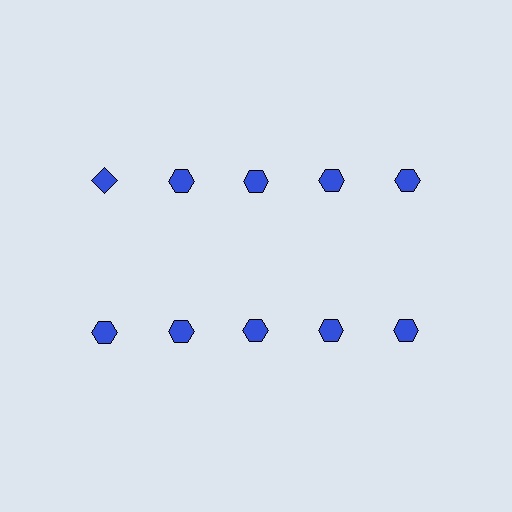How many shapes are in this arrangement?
There are 10 shapes arranged in a grid pattern.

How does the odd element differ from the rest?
It has a different shape: diamond instead of hexagon.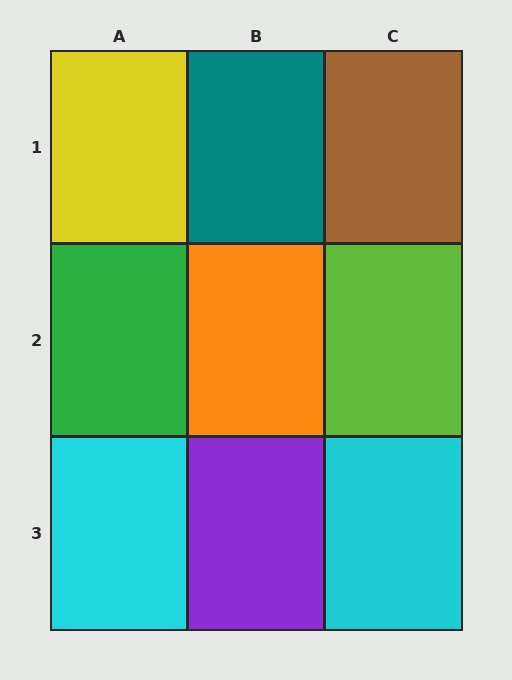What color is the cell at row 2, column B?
Orange.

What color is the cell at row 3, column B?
Purple.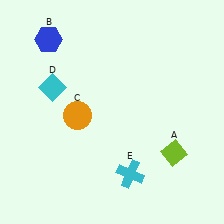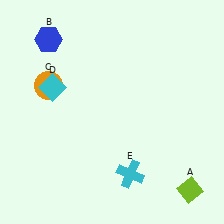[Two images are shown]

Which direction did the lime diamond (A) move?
The lime diamond (A) moved down.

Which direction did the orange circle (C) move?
The orange circle (C) moved up.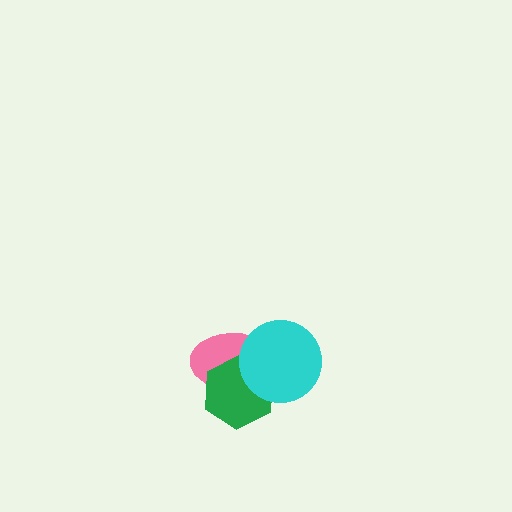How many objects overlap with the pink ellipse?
2 objects overlap with the pink ellipse.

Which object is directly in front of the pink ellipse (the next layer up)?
The green hexagon is directly in front of the pink ellipse.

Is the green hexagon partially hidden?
Yes, it is partially covered by another shape.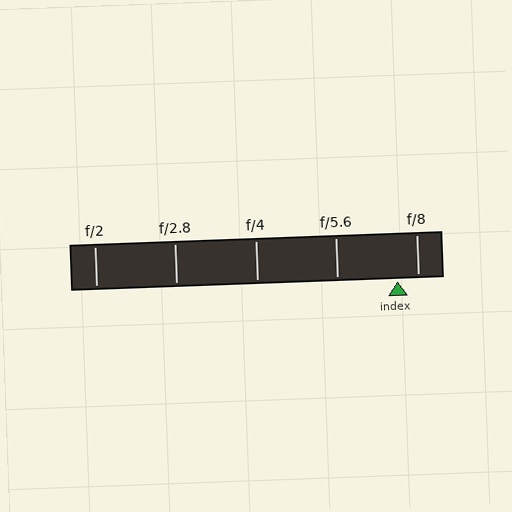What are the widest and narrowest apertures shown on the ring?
The widest aperture shown is f/2 and the narrowest is f/8.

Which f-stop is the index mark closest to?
The index mark is closest to f/8.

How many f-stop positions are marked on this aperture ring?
There are 5 f-stop positions marked.